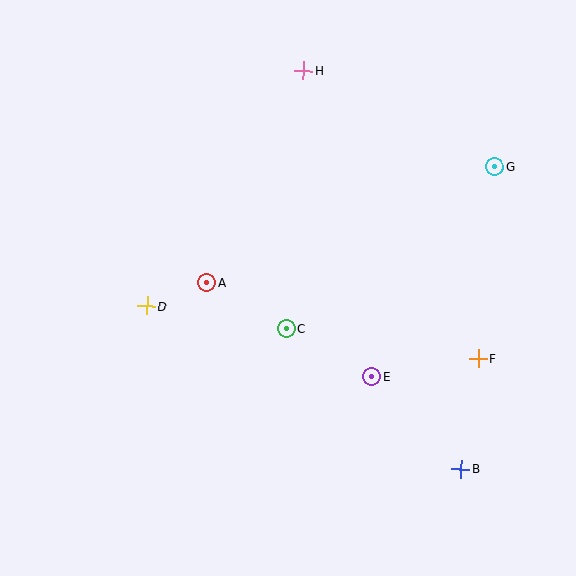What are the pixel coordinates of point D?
Point D is at (146, 306).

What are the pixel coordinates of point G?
Point G is at (495, 166).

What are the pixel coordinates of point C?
Point C is at (286, 329).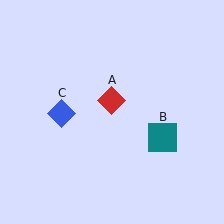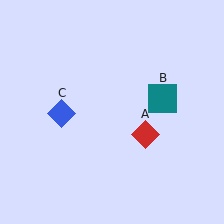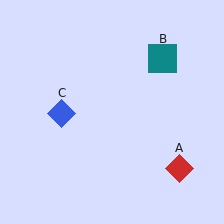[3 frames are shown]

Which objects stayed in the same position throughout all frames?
Blue diamond (object C) remained stationary.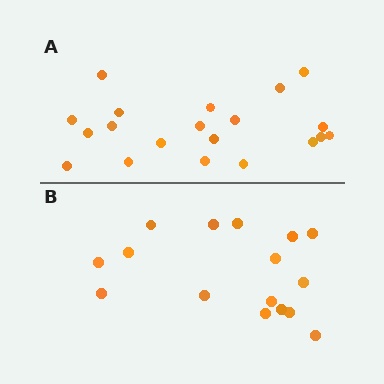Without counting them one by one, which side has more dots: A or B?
Region A (the top region) has more dots.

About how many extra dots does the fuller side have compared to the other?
Region A has about 4 more dots than region B.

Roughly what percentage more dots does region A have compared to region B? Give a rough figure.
About 25% more.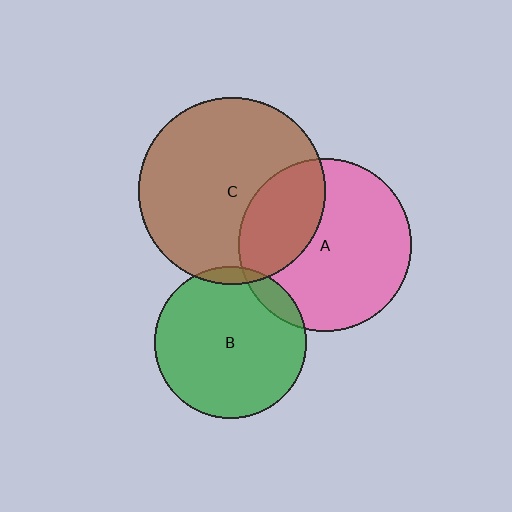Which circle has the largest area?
Circle C (brown).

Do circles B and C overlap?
Yes.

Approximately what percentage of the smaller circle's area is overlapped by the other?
Approximately 5%.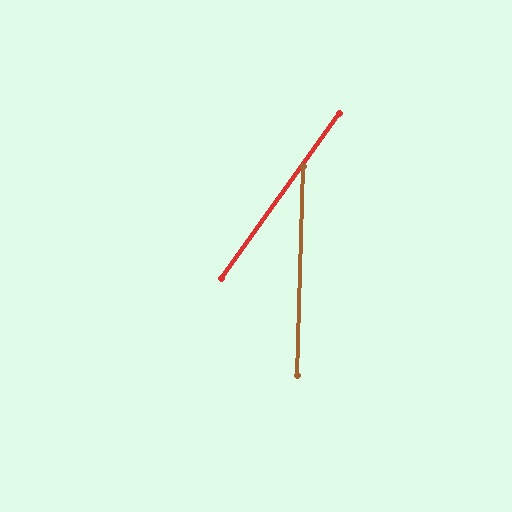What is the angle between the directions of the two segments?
Approximately 34 degrees.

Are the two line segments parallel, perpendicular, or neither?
Neither parallel nor perpendicular — they differ by about 34°.